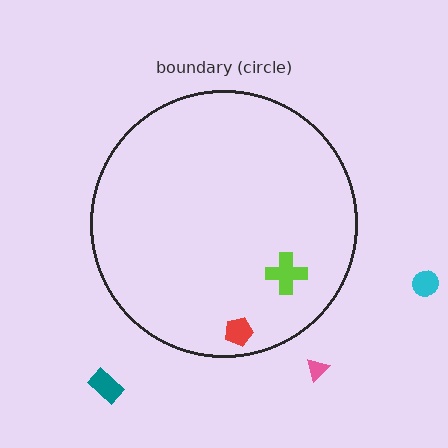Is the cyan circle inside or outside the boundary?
Outside.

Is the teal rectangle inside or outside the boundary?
Outside.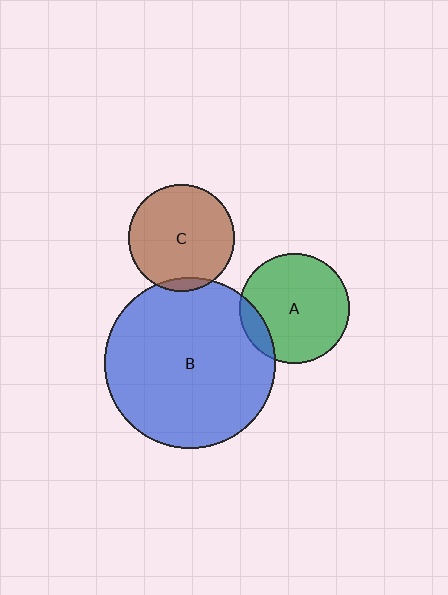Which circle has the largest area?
Circle B (blue).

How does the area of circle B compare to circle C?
Approximately 2.6 times.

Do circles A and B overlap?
Yes.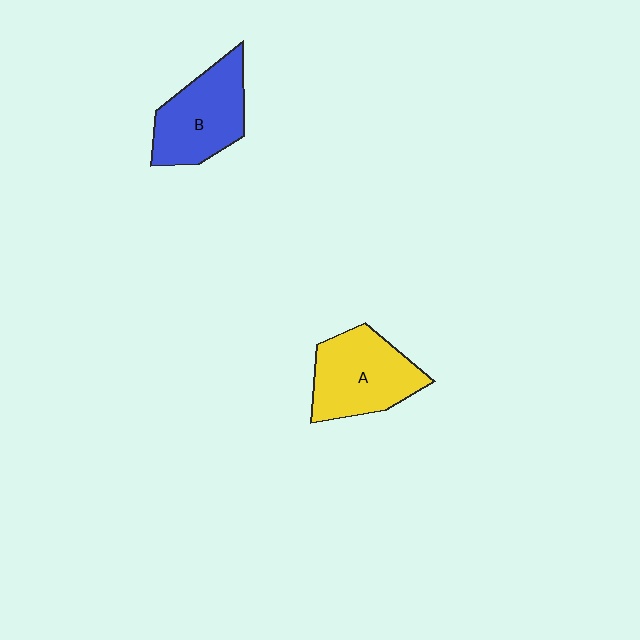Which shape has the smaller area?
Shape B (blue).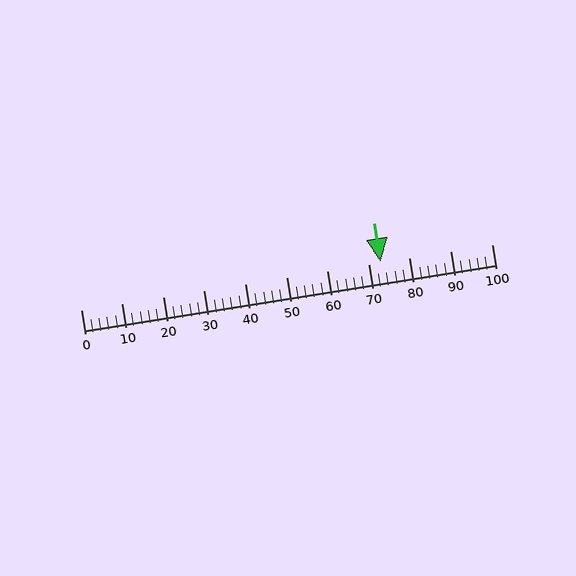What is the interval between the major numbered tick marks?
The major tick marks are spaced 10 units apart.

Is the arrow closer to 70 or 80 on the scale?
The arrow is closer to 70.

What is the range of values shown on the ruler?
The ruler shows values from 0 to 100.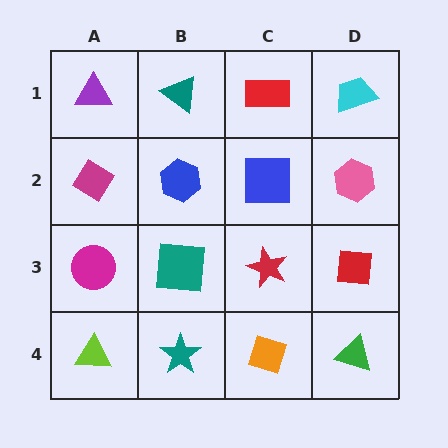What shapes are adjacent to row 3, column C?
A blue square (row 2, column C), an orange diamond (row 4, column C), a teal square (row 3, column B), a red square (row 3, column D).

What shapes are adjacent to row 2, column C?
A red rectangle (row 1, column C), a red star (row 3, column C), a blue hexagon (row 2, column B), a pink hexagon (row 2, column D).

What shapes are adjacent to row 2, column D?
A cyan trapezoid (row 1, column D), a red square (row 3, column D), a blue square (row 2, column C).